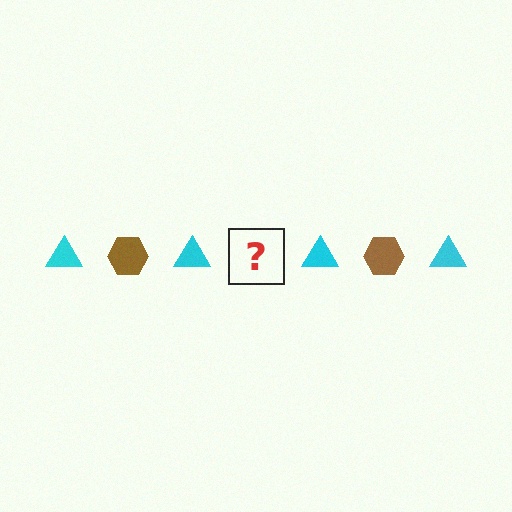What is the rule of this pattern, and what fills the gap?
The rule is that the pattern alternates between cyan triangle and brown hexagon. The gap should be filled with a brown hexagon.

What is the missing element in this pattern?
The missing element is a brown hexagon.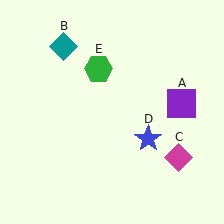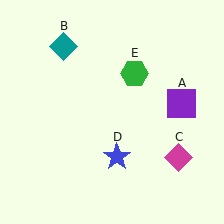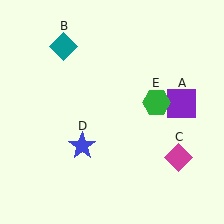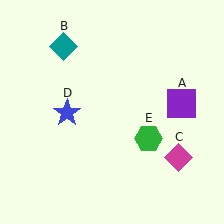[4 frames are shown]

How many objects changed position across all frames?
2 objects changed position: blue star (object D), green hexagon (object E).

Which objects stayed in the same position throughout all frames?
Purple square (object A) and teal diamond (object B) and magenta diamond (object C) remained stationary.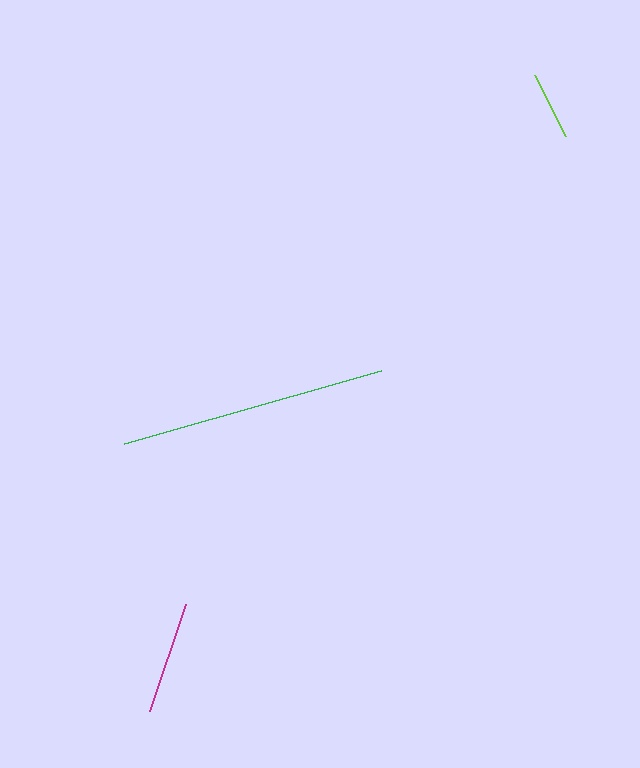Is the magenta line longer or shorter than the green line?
The green line is longer than the magenta line.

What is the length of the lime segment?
The lime segment is approximately 69 pixels long.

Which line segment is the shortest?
The lime line is the shortest at approximately 69 pixels.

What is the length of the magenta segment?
The magenta segment is approximately 113 pixels long.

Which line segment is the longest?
The green line is the longest at approximately 267 pixels.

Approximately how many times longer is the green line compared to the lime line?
The green line is approximately 3.9 times the length of the lime line.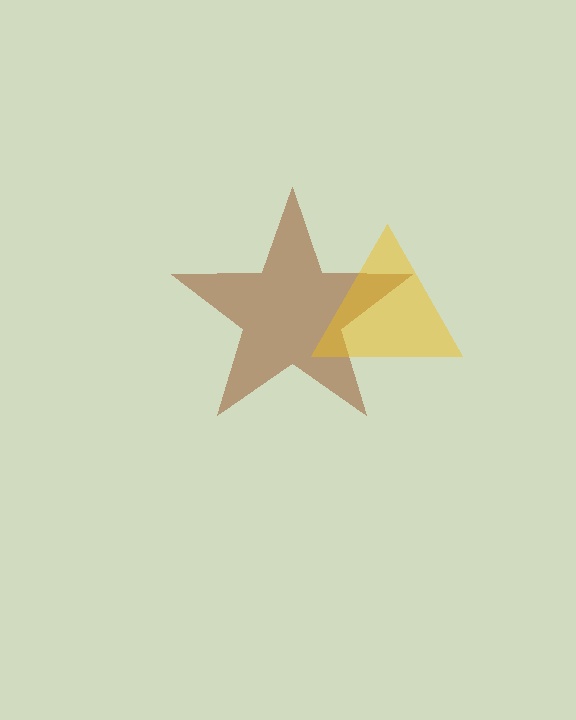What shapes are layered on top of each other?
The layered shapes are: a brown star, a yellow triangle.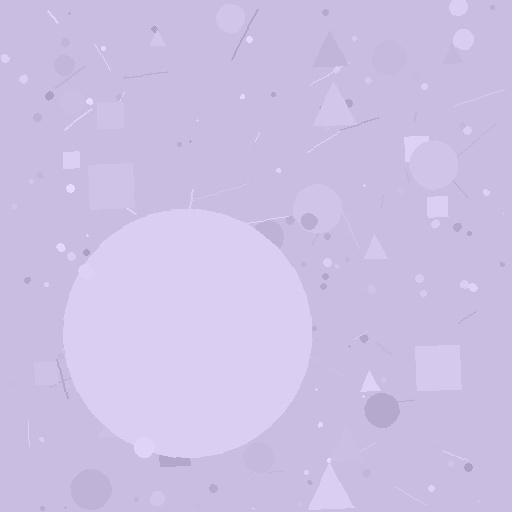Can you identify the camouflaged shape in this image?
The camouflaged shape is a circle.